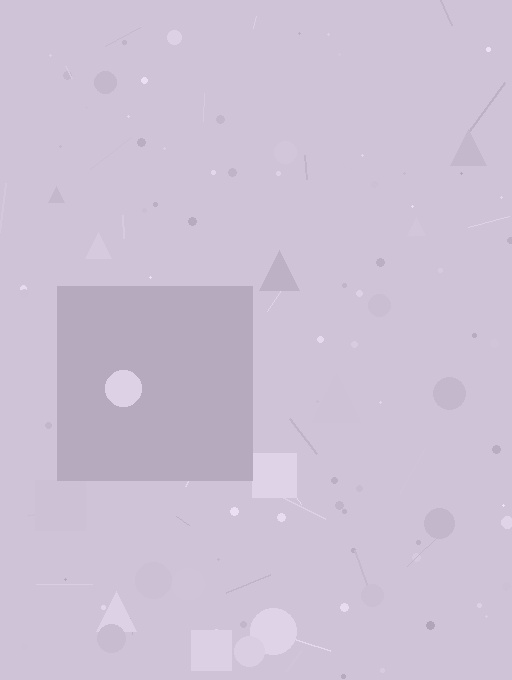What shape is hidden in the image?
A square is hidden in the image.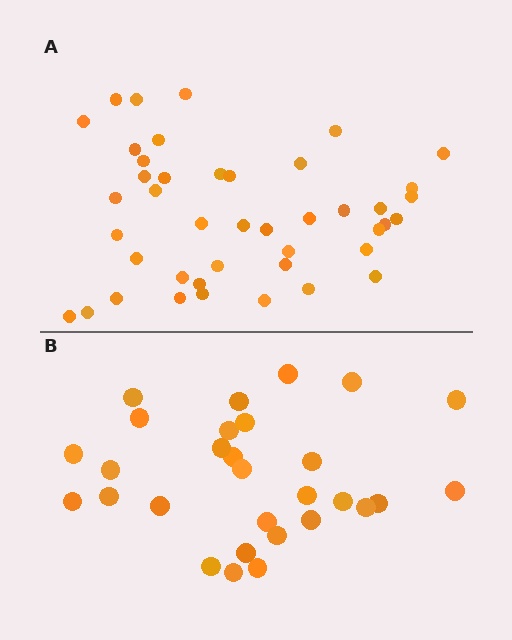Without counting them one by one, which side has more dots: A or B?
Region A (the top region) has more dots.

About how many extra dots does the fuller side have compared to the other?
Region A has approximately 15 more dots than region B.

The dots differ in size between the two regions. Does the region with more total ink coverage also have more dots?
No. Region B has more total ink coverage because its dots are larger, but region A actually contains more individual dots. Total area can be misleading — the number of items is what matters here.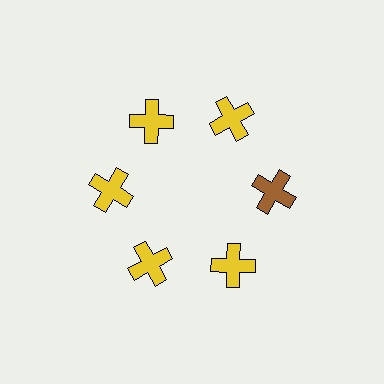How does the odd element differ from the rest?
It has a different color: brown instead of yellow.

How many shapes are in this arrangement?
There are 6 shapes arranged in a ring pattern.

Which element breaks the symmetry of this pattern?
The brown cross at roughly the 3 o'clock position breaks the symmetry. All other shapes are yellow crosses.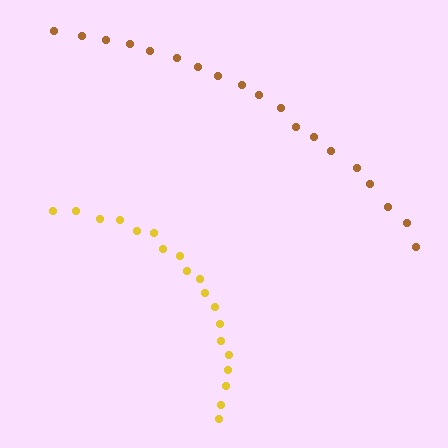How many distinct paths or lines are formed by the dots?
There are 2 distinct paths.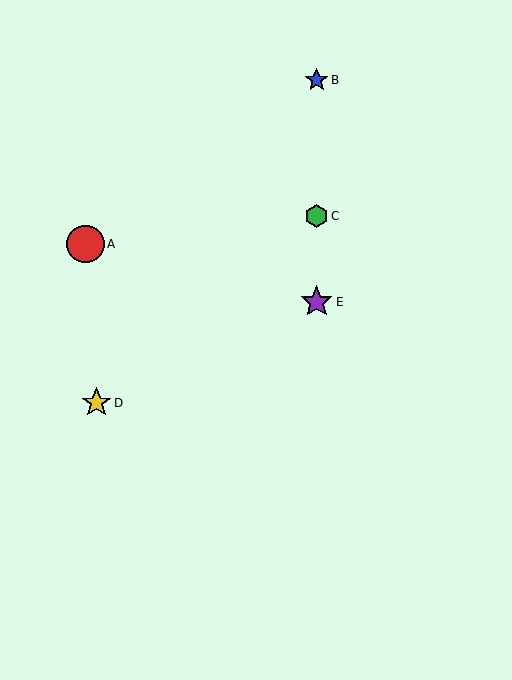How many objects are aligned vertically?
3 objects (B, C, E) are aligned vertically.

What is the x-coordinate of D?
Object D is at x≈96.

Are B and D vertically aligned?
No, B is at x≈317 and D is at x≈96.